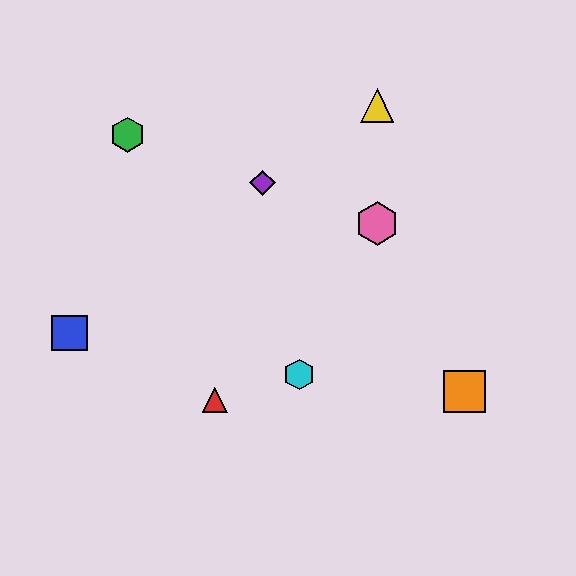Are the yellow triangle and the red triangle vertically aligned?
No, the yellow triangle is at x≈377 and the red triangle is at x≈215.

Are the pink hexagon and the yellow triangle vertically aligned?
Yes, both are at x≈377.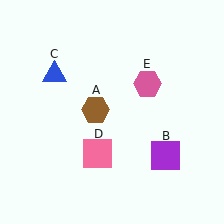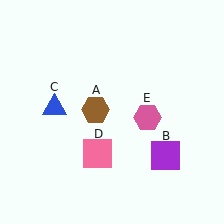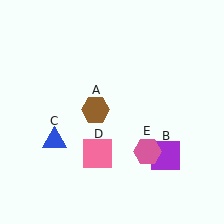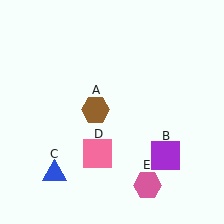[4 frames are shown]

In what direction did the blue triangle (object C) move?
The blue triangle (object C) moved down.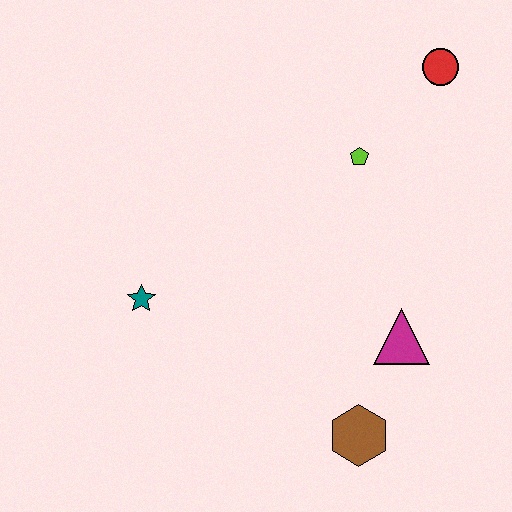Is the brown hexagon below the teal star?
Yes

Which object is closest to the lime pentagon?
The red circle is closest to the lime pentagon.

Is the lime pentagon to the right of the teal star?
Yes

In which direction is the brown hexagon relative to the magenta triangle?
The brown hexagon is below the magenta triangle.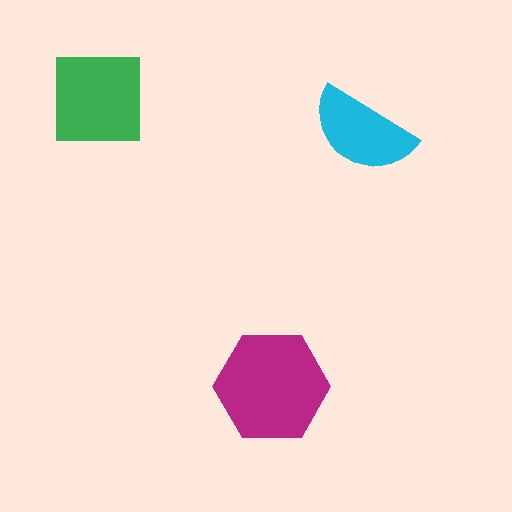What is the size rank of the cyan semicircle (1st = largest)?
3rd.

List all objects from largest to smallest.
The magenta hexagon, the green square, the cyan semicircle.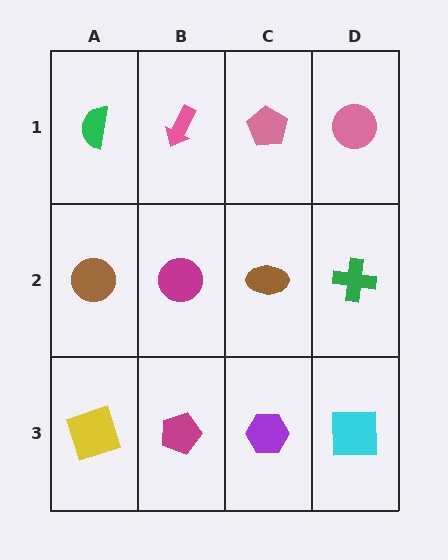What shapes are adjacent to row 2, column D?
A pink circle (row 1, column D), a cyan square (row 3, column D), a brown ellipse (row 2, column C).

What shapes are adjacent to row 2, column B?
A pink arrow (row 1, column B), a magenta pentagon (row 3, column B), a brown circle (row 2, column A), a brown ellipse (row 2, column C).